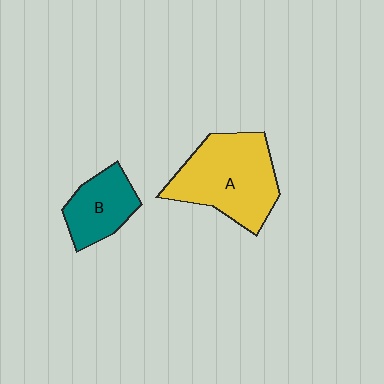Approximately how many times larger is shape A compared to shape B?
Approximately 1.8 times.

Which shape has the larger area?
Shape A (yellow).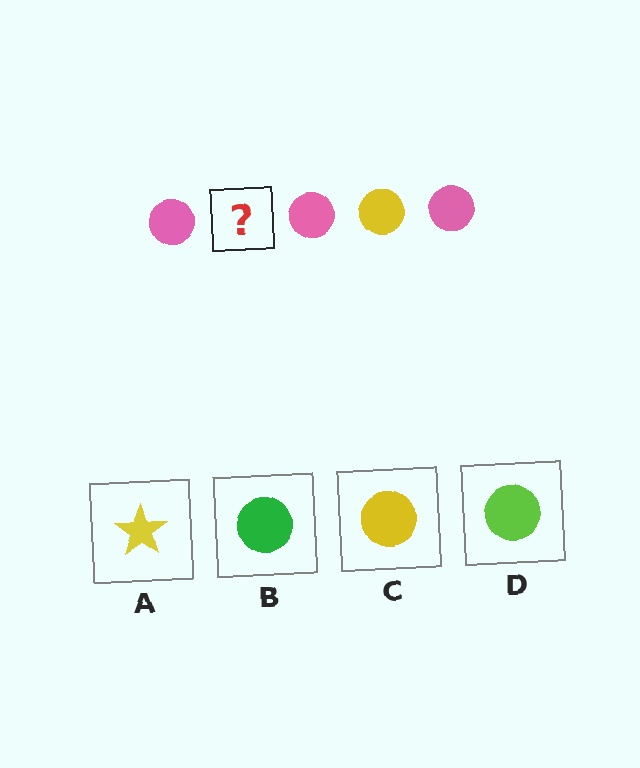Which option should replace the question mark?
Option C.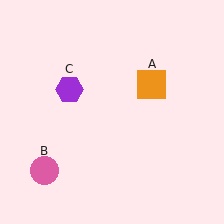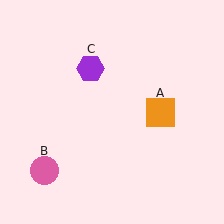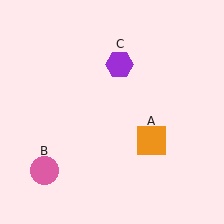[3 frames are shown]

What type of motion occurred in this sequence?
The orange square (object A), purple hexagon (object C) rotated clockwise around the center of the scene.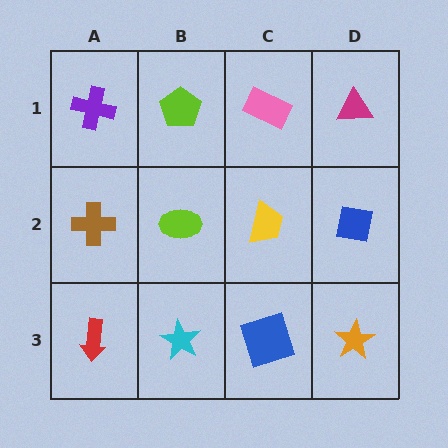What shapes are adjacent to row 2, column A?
A purple cross (row 1, column A), a red arrow (row 3, column A), a lime ellipse (row 2, column B).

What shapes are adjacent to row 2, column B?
A lime pentagon (row 1, column B), a cyan star (row 3, column B), a brown cross (row 2, column A), a yellow trapezoid (row 2, column C).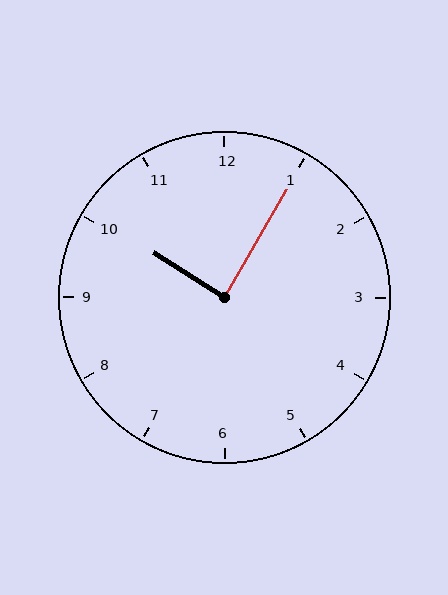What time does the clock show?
10:05.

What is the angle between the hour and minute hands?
Approximately 88 degrees.